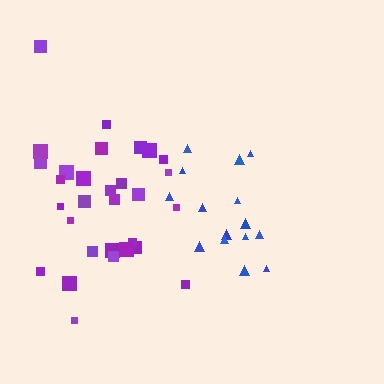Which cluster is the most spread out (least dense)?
Purple.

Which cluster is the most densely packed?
Blue.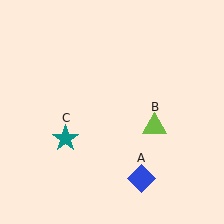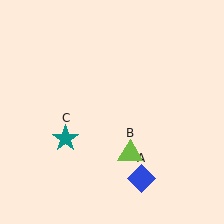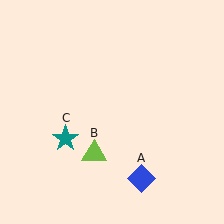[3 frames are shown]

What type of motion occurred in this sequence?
The lime triangle (object B) rotated clockwise around the center of the scene.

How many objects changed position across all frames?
1 object changed position: lime triangle (object B).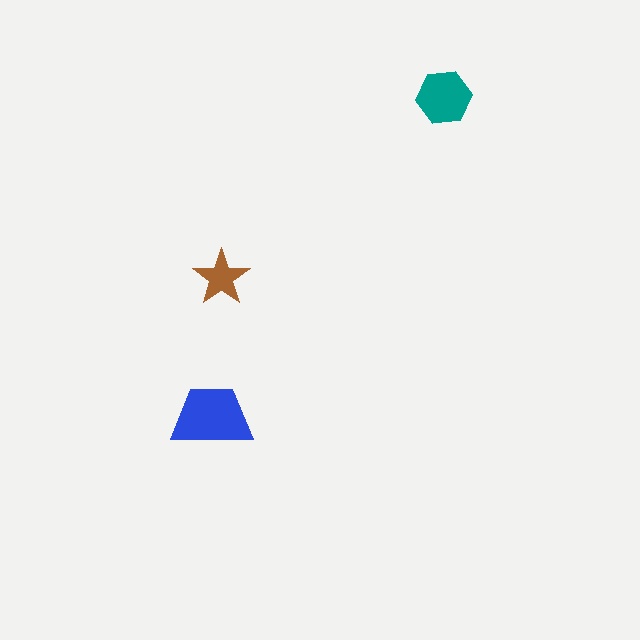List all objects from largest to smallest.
The blue trapezoid, the teal hexagon, the brown star.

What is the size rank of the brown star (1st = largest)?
3rd.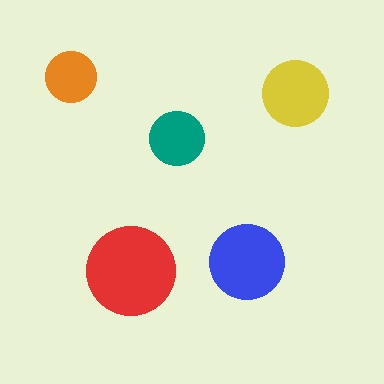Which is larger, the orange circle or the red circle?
The red one.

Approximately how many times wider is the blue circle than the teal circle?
About 1.5 times wider.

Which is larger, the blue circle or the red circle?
The red one.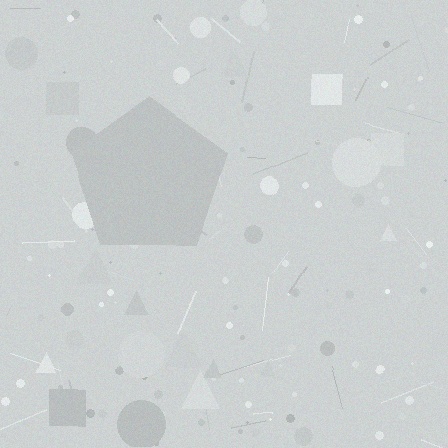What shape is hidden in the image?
A pentagon is hidden in the image.